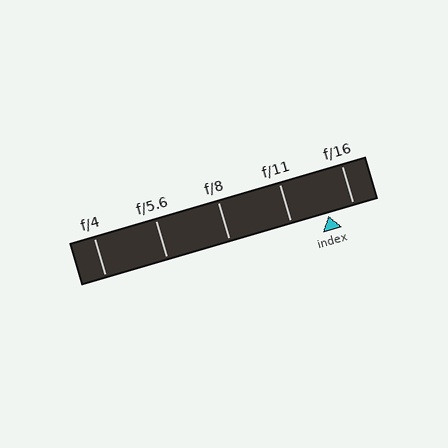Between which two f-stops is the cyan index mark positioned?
The index mark is between f/11 and f/16.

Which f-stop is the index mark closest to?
The index mark is closest to f/16.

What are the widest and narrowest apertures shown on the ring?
The widest aperture shown is f/4 and the narrowest is f/16.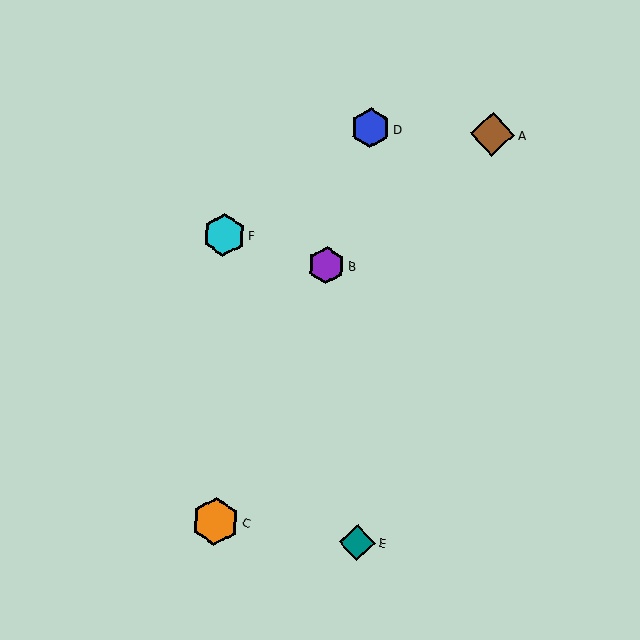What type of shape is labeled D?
Shape D is a blue hexagon.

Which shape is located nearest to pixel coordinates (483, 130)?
The brown diamond (labeled A) at (492, 134) is nearest to that location.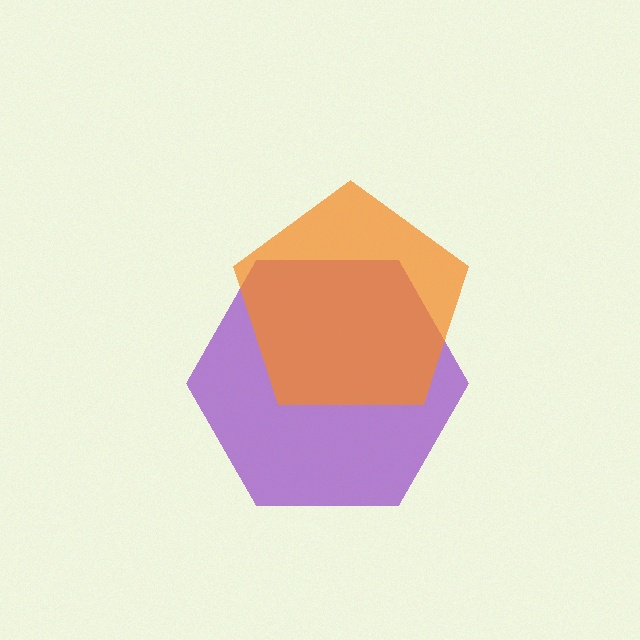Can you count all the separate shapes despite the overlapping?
Yes, there are 2 separate shapes.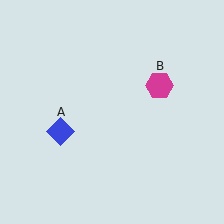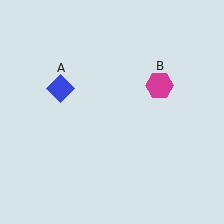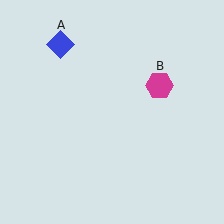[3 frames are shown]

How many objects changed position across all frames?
1 object changed position: blue diamond (object A).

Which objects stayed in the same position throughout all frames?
Magenta hexagon (object B) remained stationary.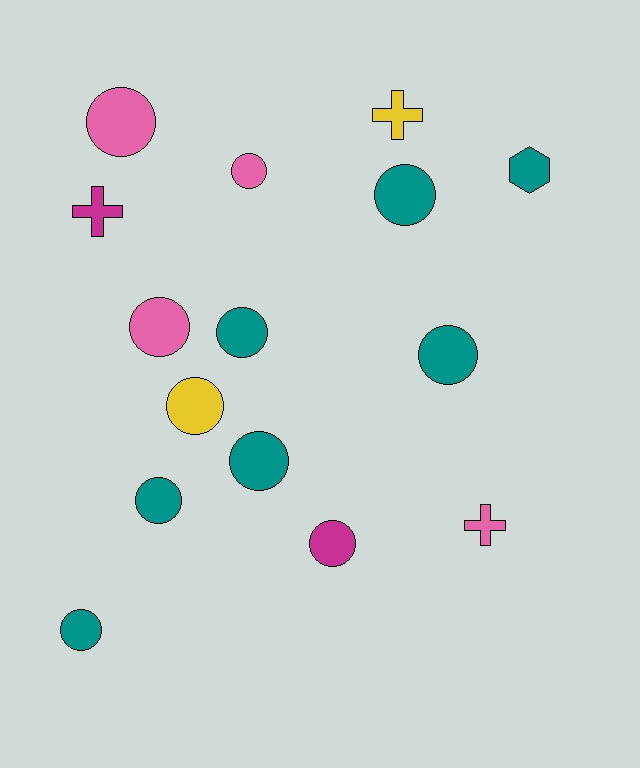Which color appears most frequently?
Teal, with 7 objects.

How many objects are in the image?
There are 15 objects.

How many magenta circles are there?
There is 1 magenta circle.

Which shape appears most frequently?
Circle, with 11 objects.